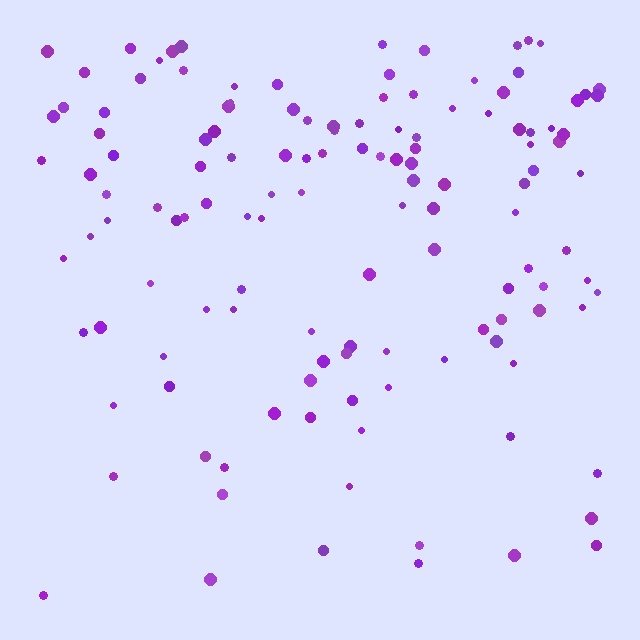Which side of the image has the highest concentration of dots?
The top.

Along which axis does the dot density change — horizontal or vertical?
Vertical.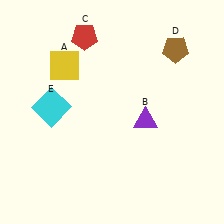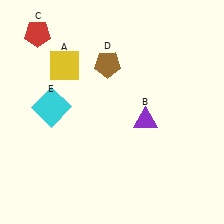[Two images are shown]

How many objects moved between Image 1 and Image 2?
2 objects moved between the two images.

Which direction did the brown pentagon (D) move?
The brown pentagon (D) moved left.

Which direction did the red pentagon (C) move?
The red pentagon (C) moved left.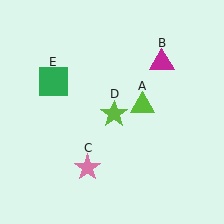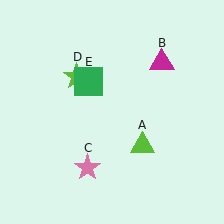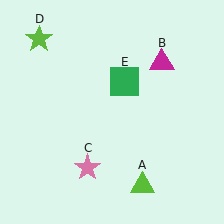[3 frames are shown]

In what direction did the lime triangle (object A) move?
The lime triangle (object A) moved down.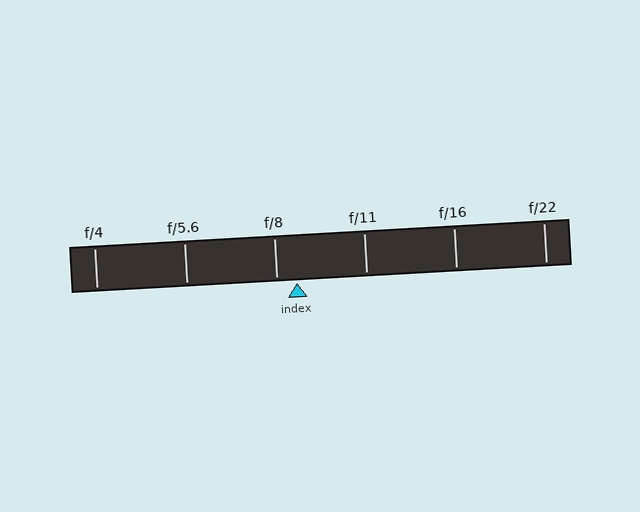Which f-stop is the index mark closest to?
The index mark is closest to f/8.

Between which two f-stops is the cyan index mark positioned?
The index mark is between f/8 and f/11.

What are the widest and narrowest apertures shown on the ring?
The widest aperture shown is f/4 and the narrowest is f/22.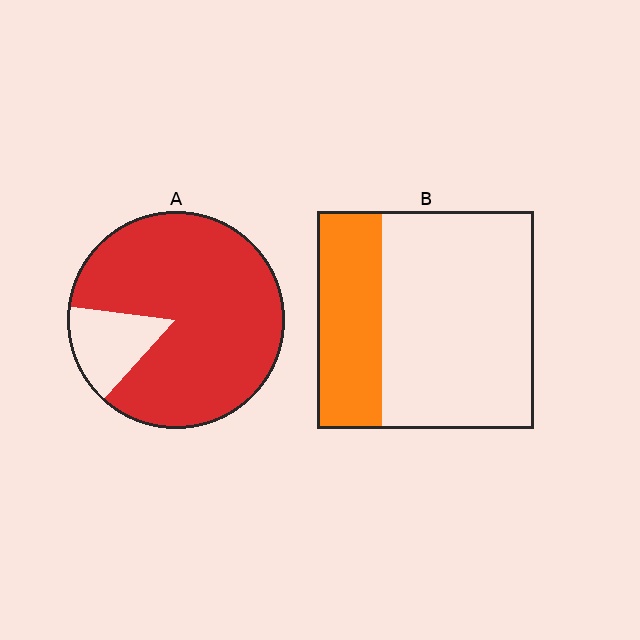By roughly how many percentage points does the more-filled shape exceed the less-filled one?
By roughly 55 percentage points (A over B).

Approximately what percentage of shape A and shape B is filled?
A is approximately 85% and B is approximately 30%.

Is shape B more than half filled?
No.